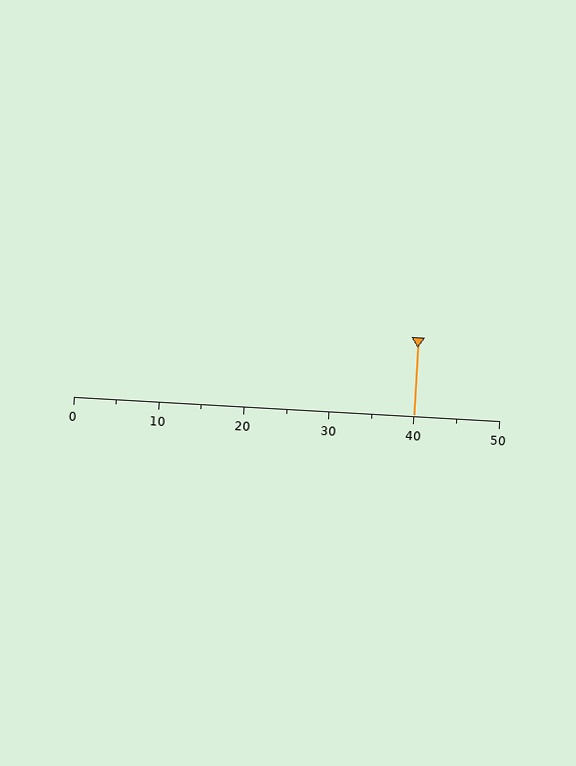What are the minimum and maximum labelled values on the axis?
The axis runs from 0 to 50.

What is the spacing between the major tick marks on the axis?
The major ticks are spaced 10 apart.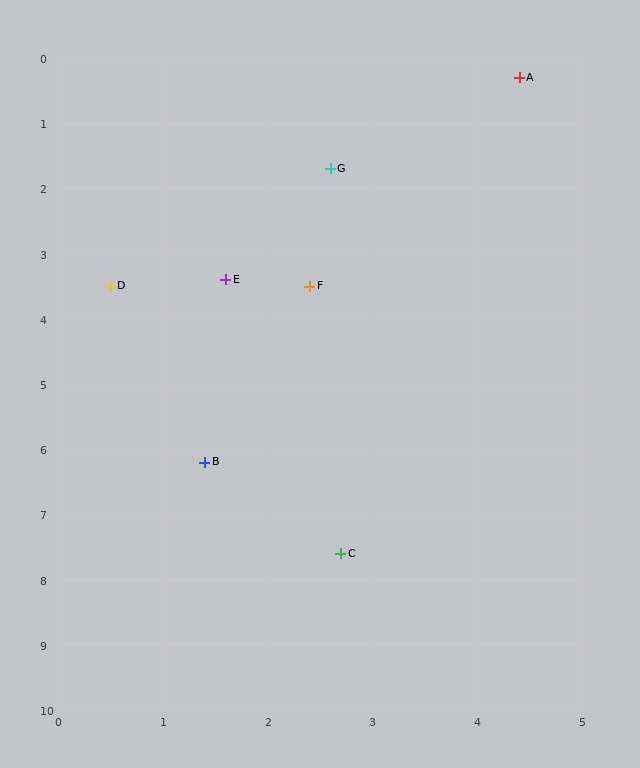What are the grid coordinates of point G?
Point G is at approximately (2.6, 1.7).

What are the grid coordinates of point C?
Point C is at approximately (2.7, 7.6).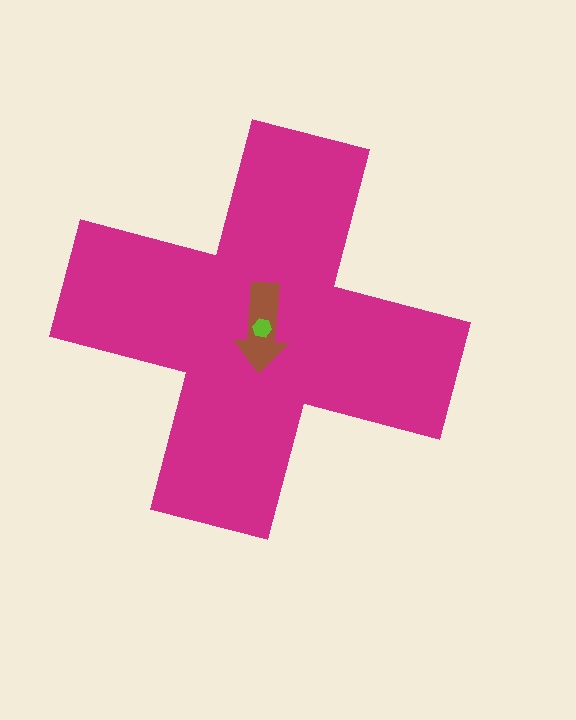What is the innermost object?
The lime hexagon.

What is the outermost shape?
The magenta cross.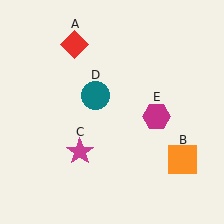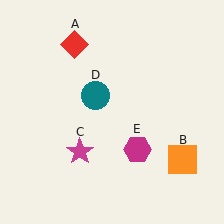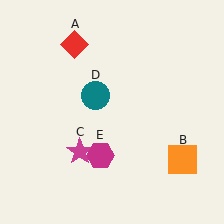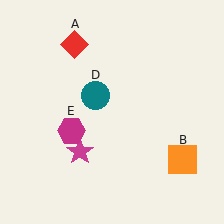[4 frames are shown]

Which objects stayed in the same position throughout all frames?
Red diamond (object A) and orange square (object B) and magenta star (object C) and teal circle (object D) remained stationary.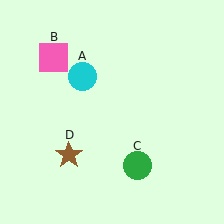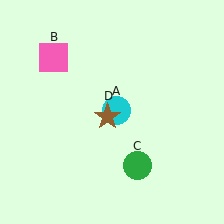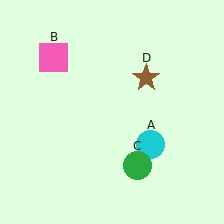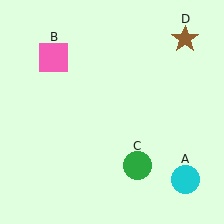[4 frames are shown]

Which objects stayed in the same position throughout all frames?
Pink square (object B) and green circle (object C) remained stationary.